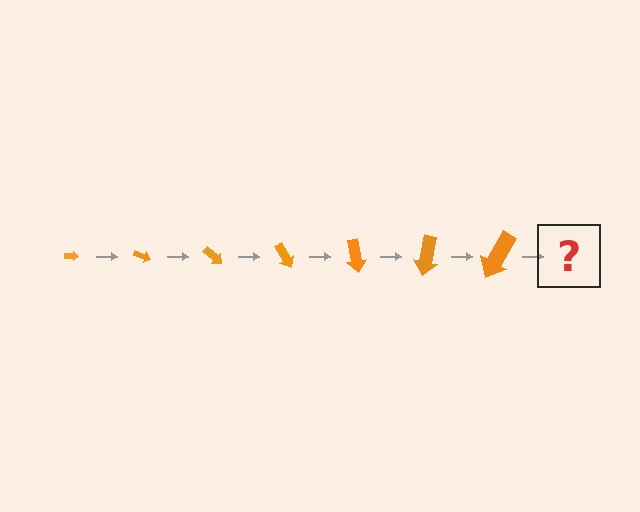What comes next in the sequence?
The next element should be an arrow, larger than the previous one and rotated 140 degrees from the start.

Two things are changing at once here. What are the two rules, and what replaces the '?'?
The two rules are that the arrow grows larger each step and it rotates 20 degrees each step. The '?' should be an arrow, larger than the previous one and rotated 140 degrees from the start.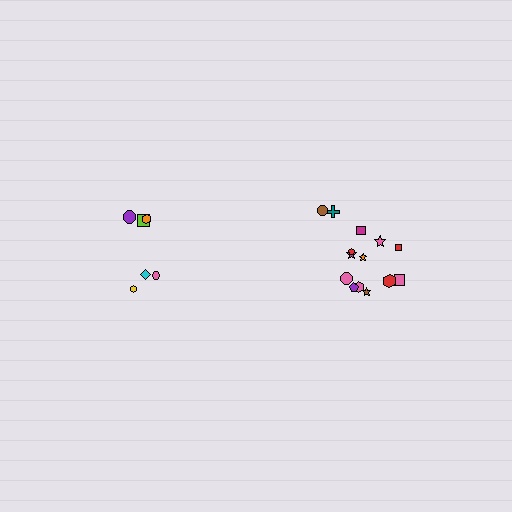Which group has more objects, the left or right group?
The right group.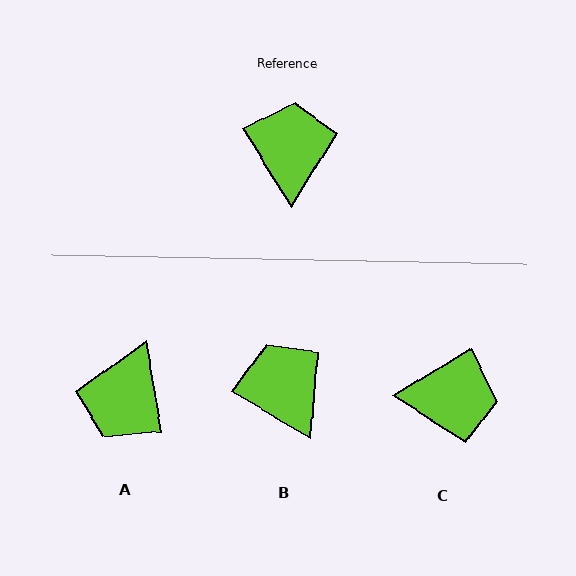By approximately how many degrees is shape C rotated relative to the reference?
Approximately 91 degrees clockwise.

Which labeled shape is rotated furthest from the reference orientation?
A, about 158 degrees away.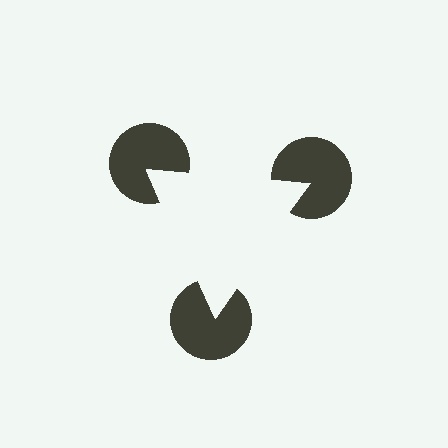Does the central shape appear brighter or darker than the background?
It typically appears slightly brighter than the background, even though no actual brightness change is drawn.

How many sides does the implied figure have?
3 sides.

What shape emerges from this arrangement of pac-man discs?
An illusory triangle — its edges are inferred from the aligned wedge cuts in the pac-man discs, not physically drawn.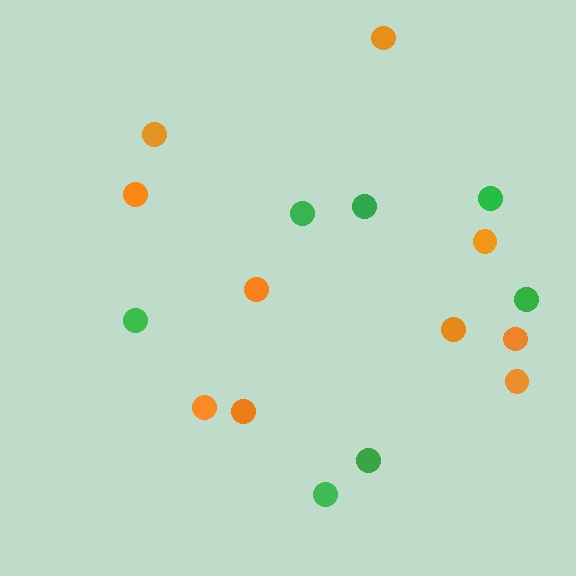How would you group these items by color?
There are 2 groups: one group of green circles (7) and one group of orange circles (10).